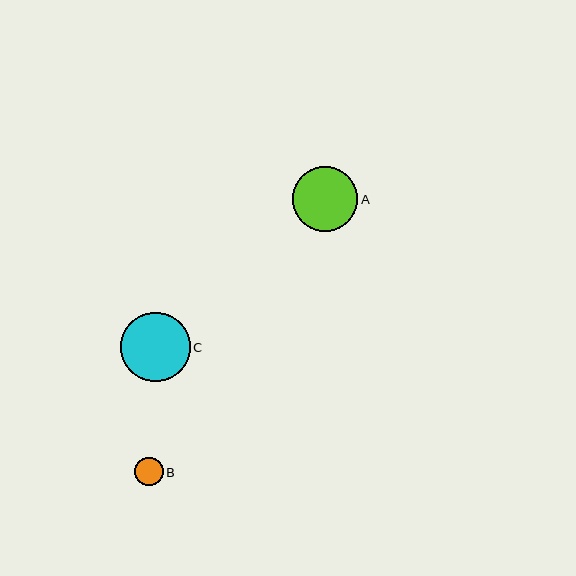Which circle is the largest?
Circle C is the largest with a size of approximately 69 pixels.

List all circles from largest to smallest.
From largest to smallest: C, A, B.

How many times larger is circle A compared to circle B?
Circle A is approximately 2.3 times the size of circle B.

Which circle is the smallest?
Circle B is the smallest with a size of approximately 28 pixels.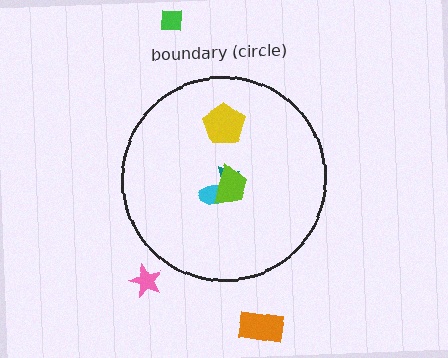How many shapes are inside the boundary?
4 inside, 3 outside.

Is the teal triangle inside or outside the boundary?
Inside.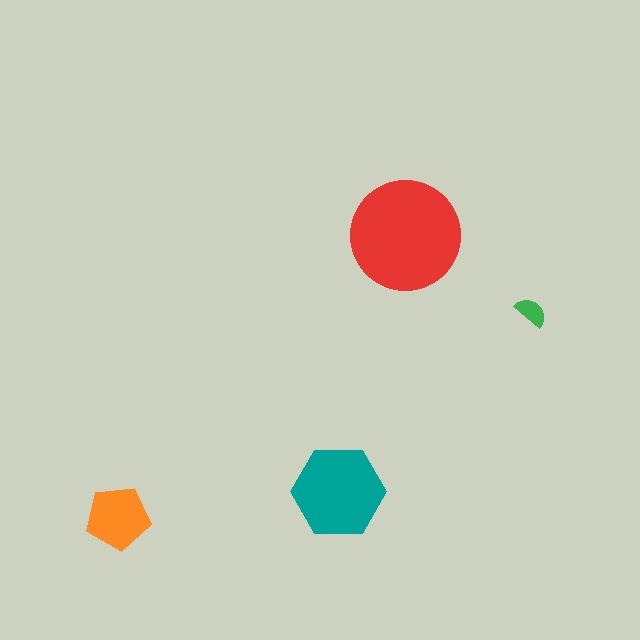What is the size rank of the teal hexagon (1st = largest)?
2nd.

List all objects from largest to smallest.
The red circle, the teal hexagon, the orange pentagon, the green semicircle.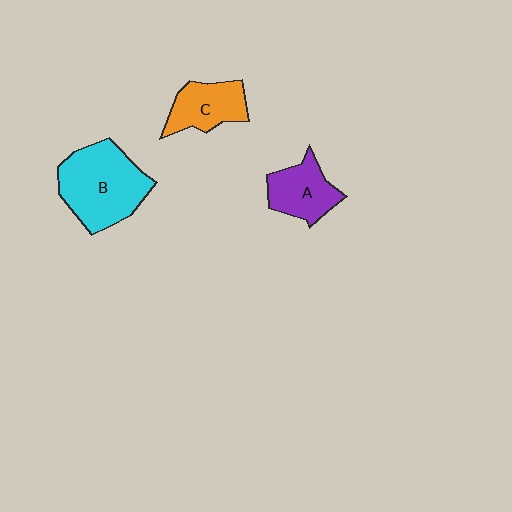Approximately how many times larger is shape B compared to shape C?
Approximately 1.8 times.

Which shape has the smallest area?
Shape C (orange).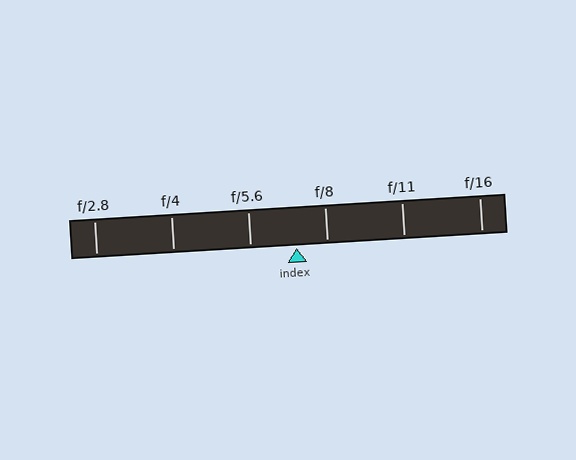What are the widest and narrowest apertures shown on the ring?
The widest aperture shown is f/2.8 and the narrowest is f/16.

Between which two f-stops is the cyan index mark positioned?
The index mark is between f/5.6 and f/8.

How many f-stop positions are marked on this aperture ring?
There are 6 f-stop positions marked.